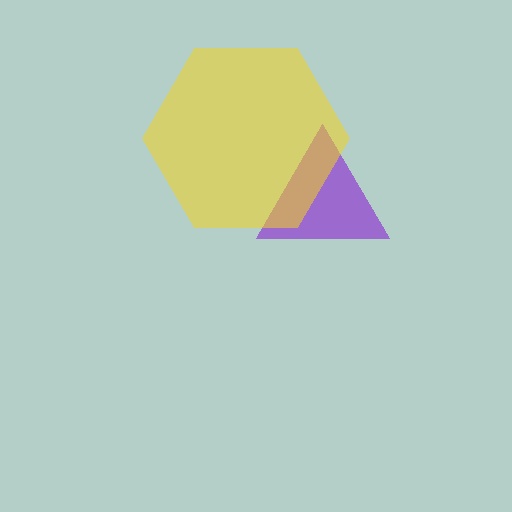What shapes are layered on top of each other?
The layered shapes are: a purple triangle, a yellow hexagon.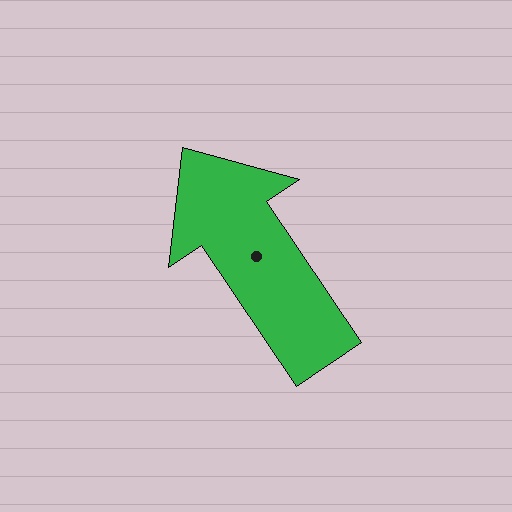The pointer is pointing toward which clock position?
Roughly 11 o'clock.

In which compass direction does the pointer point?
Northwest.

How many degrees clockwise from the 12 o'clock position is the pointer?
Approximately 326 degrees.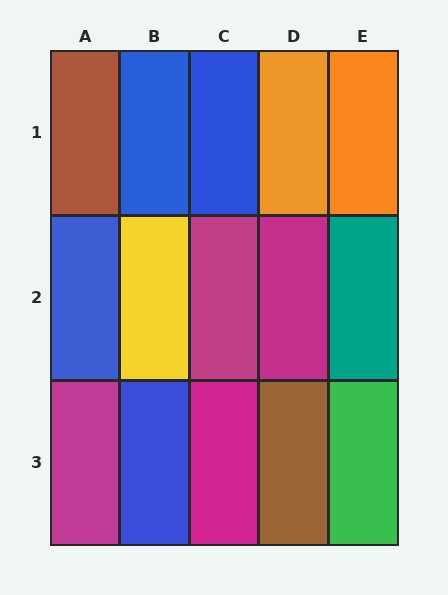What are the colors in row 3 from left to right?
Magenta, blue, magenta, brown, green.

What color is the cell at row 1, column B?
Blue.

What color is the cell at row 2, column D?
Magenta.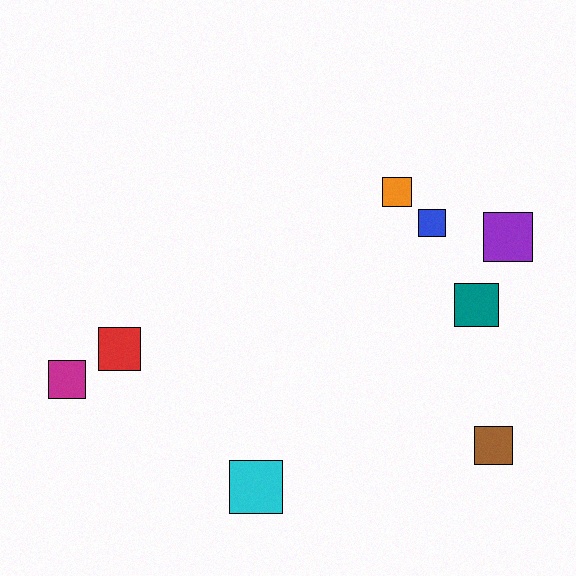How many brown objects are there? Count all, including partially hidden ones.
There is 1 brown object.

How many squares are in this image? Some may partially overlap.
There are 8 squares.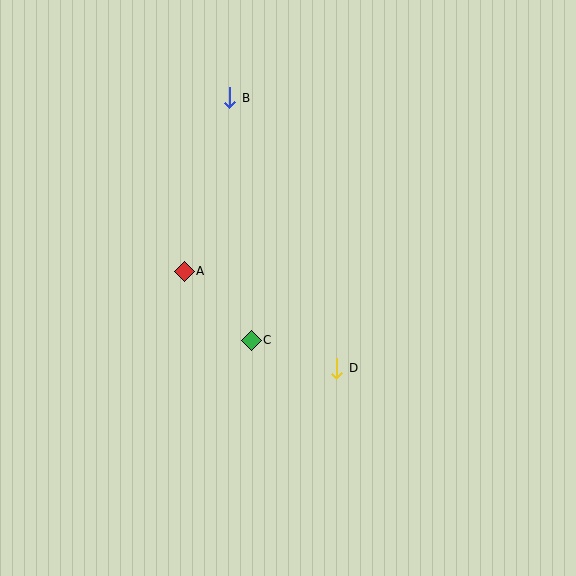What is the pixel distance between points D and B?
The distance between D and B is 291 pixels.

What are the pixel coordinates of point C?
Point C is at (251, 340).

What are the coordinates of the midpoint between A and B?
The midpoint between A and B is at (207, 185).